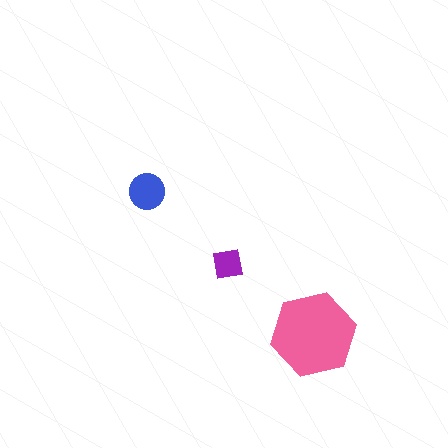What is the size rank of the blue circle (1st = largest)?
2nd.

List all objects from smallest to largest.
The purple square, the blue circle, the pink hexagon.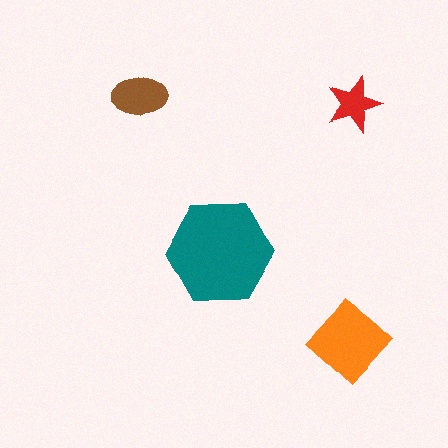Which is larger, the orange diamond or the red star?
The orange diamond.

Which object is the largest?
The teal hexagon.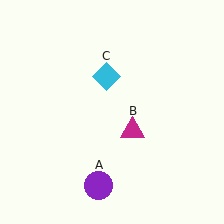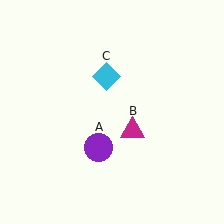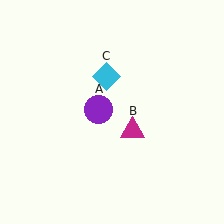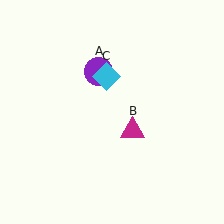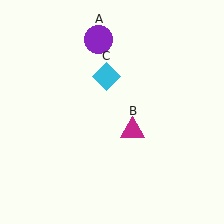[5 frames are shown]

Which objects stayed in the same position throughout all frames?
Magenta triangle (object B) and cyan diamond (object C) remained stationary.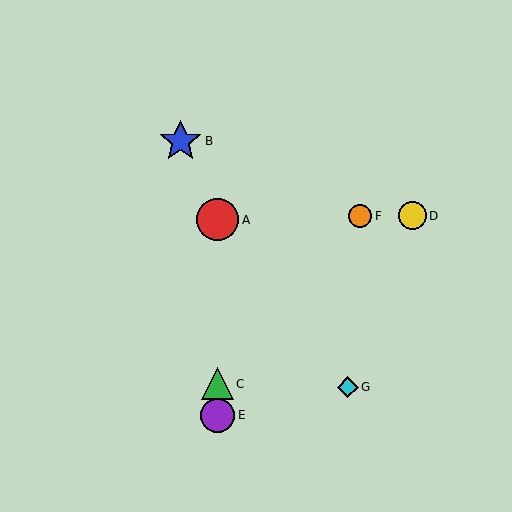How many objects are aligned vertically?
3 objects (A, C, E) are aligned vertically.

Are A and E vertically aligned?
Yes, both are at x≈217.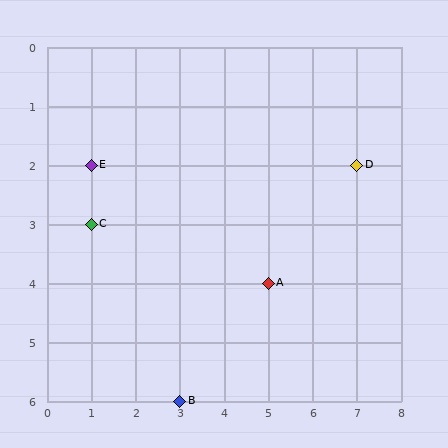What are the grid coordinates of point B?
Point B is at grid coordinates (3, 6).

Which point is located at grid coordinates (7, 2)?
Point D is at (7, 2).